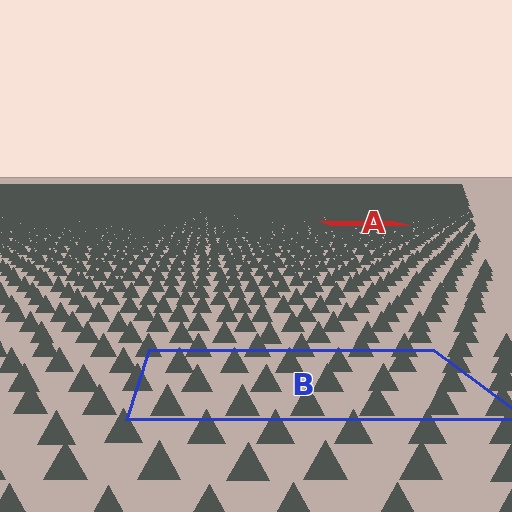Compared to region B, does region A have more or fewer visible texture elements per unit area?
Region A has more texture elements per unit area — they are packed more densely because it is farther away.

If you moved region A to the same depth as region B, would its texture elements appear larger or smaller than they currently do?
They would appear larger. At a closer depth, the same texture elements are projected at a bigger on-screen size.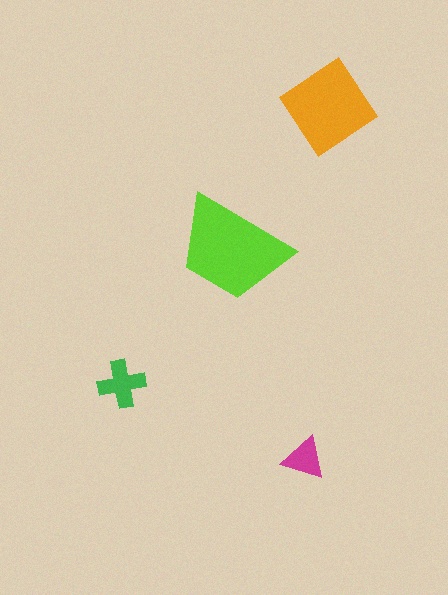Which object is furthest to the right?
The orange diamond is rightmost.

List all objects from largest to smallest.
The lime trapezoid, the orange diamond, the green cross, the magenta triangle.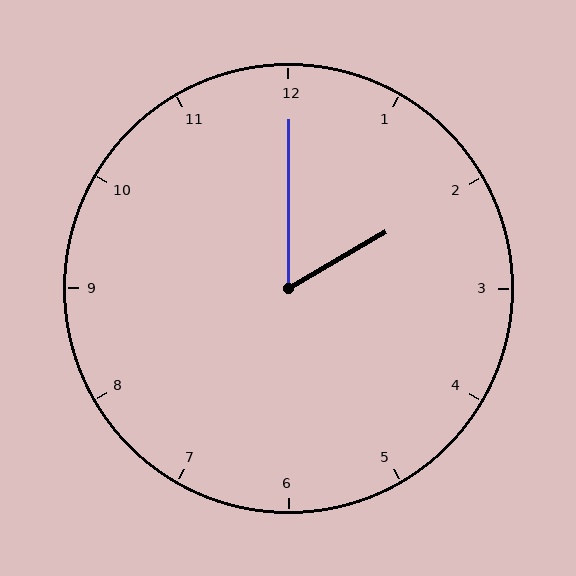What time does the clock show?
2:00.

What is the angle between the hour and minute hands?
Approximately 60 degrees.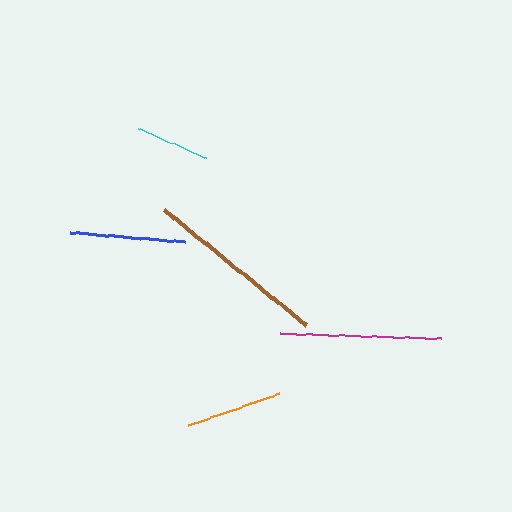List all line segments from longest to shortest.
From longest to shortest: brown, magenta, blue, orange, cyan.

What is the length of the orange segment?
The orange segment is approximately 97 pixels long.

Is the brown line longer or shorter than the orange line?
The brown line is longer than the orange line.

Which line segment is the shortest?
The cyan line is the shortest at approximately 75 pixels.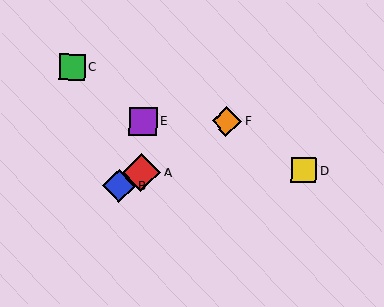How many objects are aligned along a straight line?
3 objects (A, B, F) are aligned along a straight line.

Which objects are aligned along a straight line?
Objects A, B, F are aligned along a straight line.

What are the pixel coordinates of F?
Object F is at (227, 121).